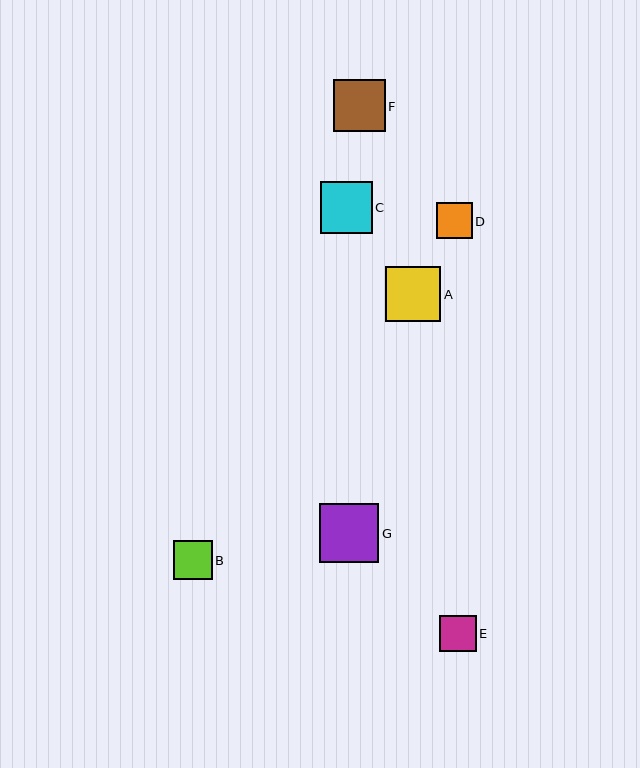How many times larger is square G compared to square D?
Square G is approximately 1.6 times the size of square D.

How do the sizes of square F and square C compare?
Square F and square C are approximately the same size.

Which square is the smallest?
Square D is the smallest with a size of approximately 36 pixels.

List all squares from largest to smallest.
From largest to smallest: G, A, F, C, B, E, D.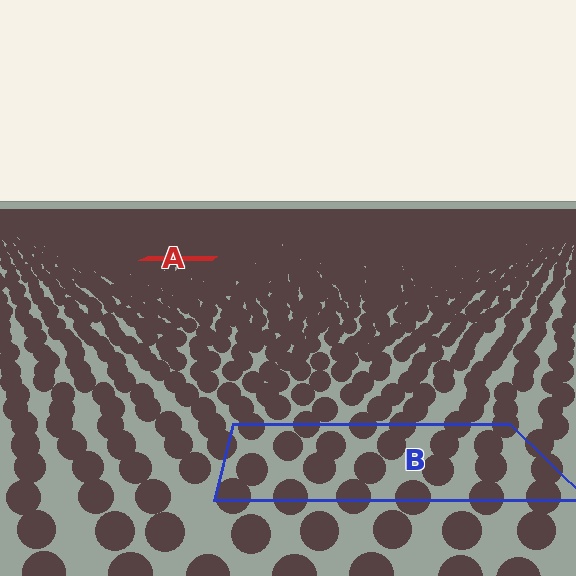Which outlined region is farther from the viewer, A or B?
Region A is farther from the viewer — the texture elements inside it appear smaller and more densely packed.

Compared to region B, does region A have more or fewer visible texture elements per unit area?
Region A has more texture elements per unit area — they are packed more densely because it is farther away.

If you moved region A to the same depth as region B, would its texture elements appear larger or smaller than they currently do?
They would appear larger. At a closer depth, the same texture elements are projected at a bigger on-screen size.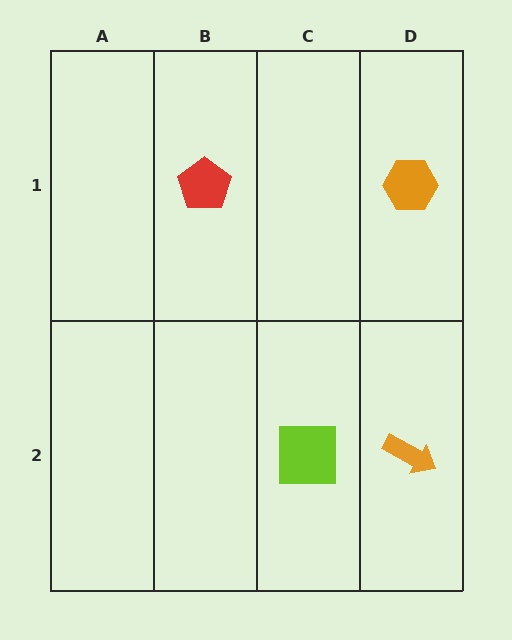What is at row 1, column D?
An orange hexagon.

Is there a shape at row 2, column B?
No, that cell is empty.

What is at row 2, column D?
An orange arrow.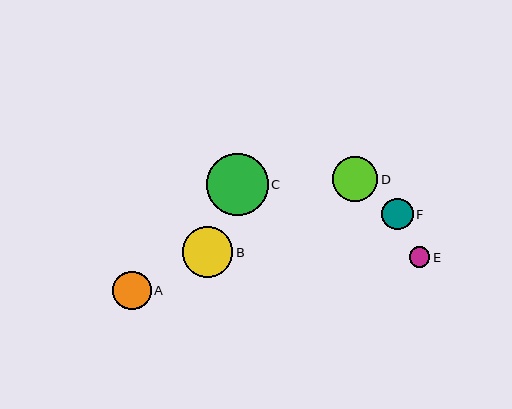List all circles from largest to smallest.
From largest to smallest: C, B, D, A, F, E.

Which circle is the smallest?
Circle E is the smallest with a size of approximately 21 pixels.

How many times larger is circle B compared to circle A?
Circle B is approximately 1.3 times the size of circle A.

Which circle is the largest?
Circle C is the largest with a size of approximately 62 pixels.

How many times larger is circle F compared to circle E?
Circle F is approximately 1.5 times the size of circle E.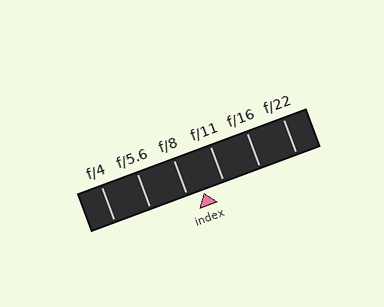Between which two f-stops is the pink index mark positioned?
The index mark is between f/8 and f/11.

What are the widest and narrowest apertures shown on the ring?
The widest aperture shown is f/4 and the narrowest is f/22.